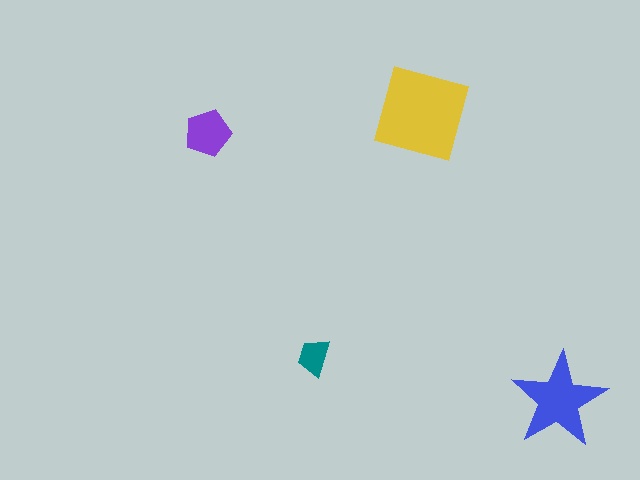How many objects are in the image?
There are 4 objects in the image.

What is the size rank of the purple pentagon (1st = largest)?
3rd.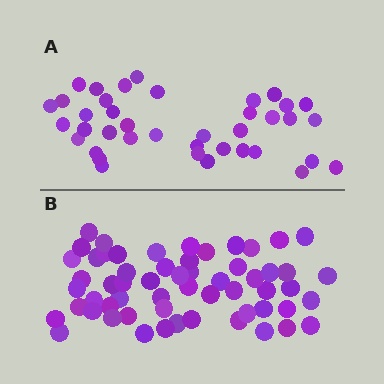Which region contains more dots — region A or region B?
Region B (the bottom region) has more dots.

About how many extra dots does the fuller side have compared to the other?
Region B has approximately 20 more dots than region A.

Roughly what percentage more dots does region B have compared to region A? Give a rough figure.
About 50% more.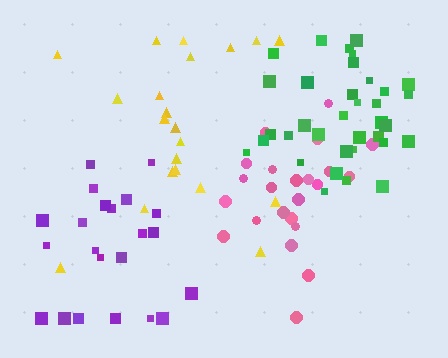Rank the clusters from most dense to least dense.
green, pink, purple, yellow.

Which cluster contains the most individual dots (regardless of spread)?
Green (35).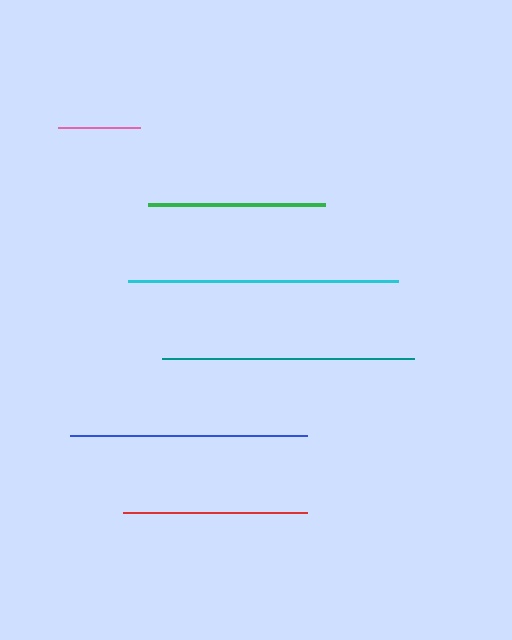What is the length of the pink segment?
The pink segment is approximately 82 pixels long.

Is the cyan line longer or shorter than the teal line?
The cyan line is longer than the teal line.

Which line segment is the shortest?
The pink line is the shortest at approximately 82 pixels.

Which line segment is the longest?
The cyan line is the longest at approximately 270 pixels.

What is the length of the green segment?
The green segment is approximately 177 pixels long.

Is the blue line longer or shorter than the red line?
The blue line is longer than the red line.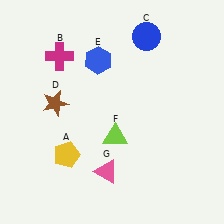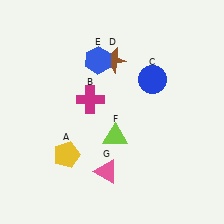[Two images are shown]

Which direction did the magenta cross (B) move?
The magenta cross (B) moved down.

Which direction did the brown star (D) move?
The brown star (D) moved right.